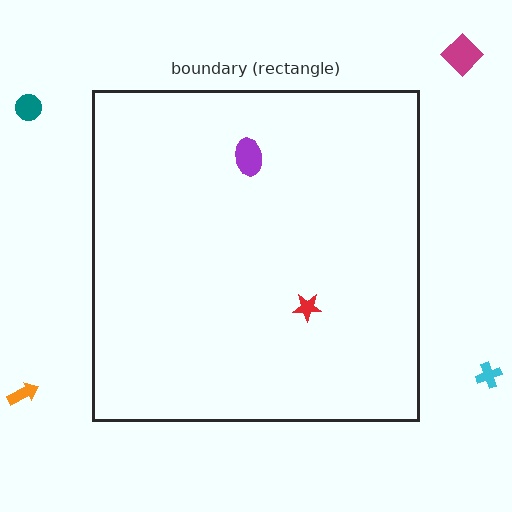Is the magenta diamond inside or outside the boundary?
Outside.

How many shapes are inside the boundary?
2 inside, 4 outside.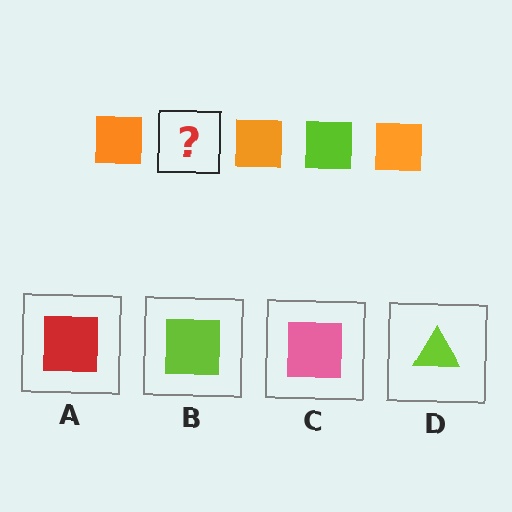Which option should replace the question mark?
Option B.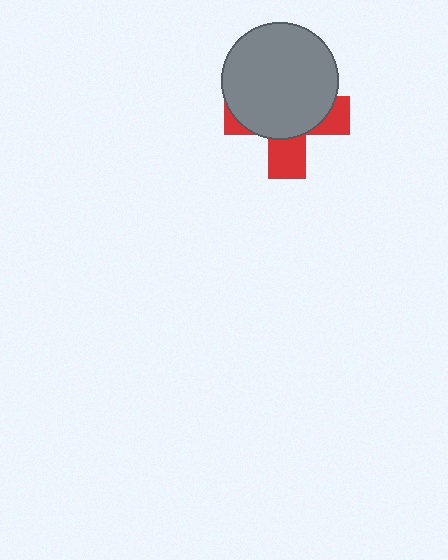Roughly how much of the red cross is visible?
A small part of it is visible (roughly 35%).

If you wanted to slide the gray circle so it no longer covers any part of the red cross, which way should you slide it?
Slide it up — that is the most direct way to separate the two shapes.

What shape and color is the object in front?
The object in front is a gray circle.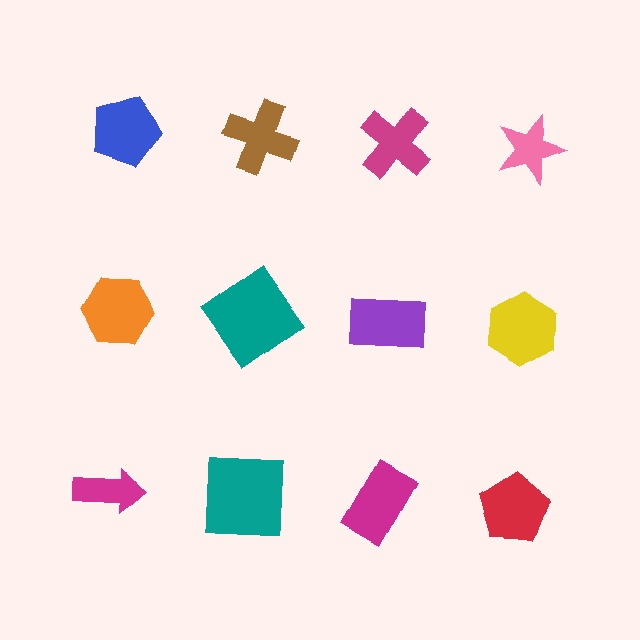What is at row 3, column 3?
A magenta rectangle.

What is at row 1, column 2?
A brown cross.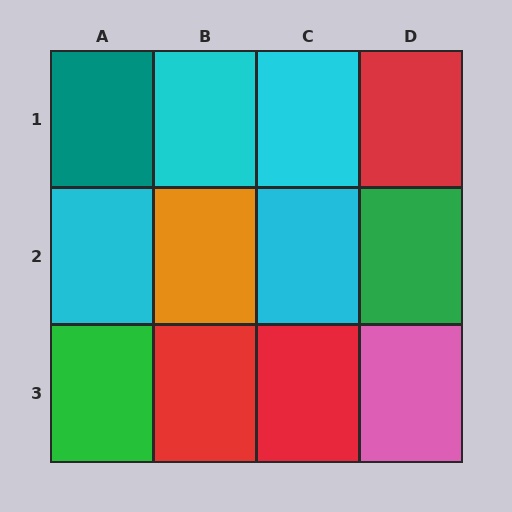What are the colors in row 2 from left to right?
Cyan, orange, cyan, green.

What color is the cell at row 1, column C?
Cyan.